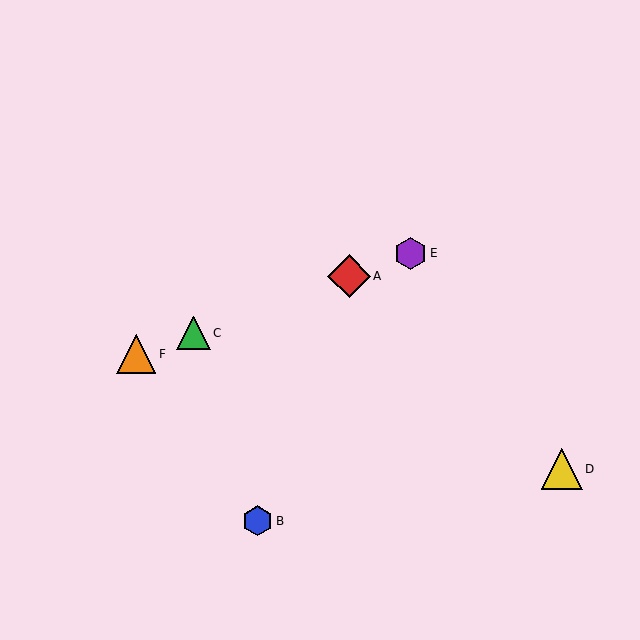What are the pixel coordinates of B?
Object B is at (257, 521).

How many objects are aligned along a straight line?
4 objects (A, C, E, F) are aligned along a straight line.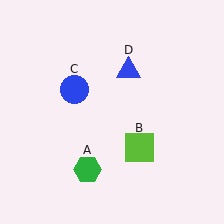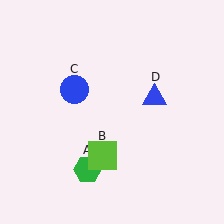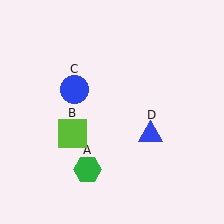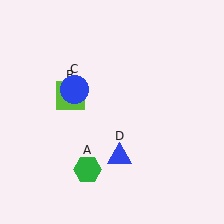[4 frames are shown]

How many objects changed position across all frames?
2 objects changed position: lime square (object B), blue triangle (object D).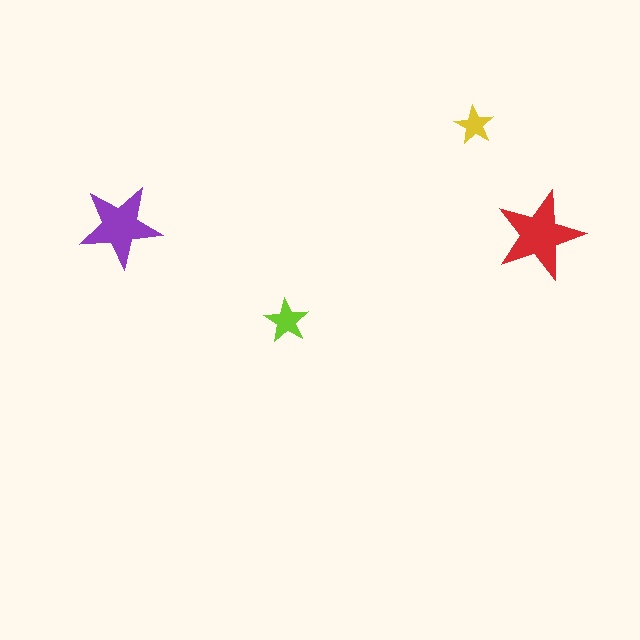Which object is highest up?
The yellow star is topmost.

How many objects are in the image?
There are 4 objects in the image.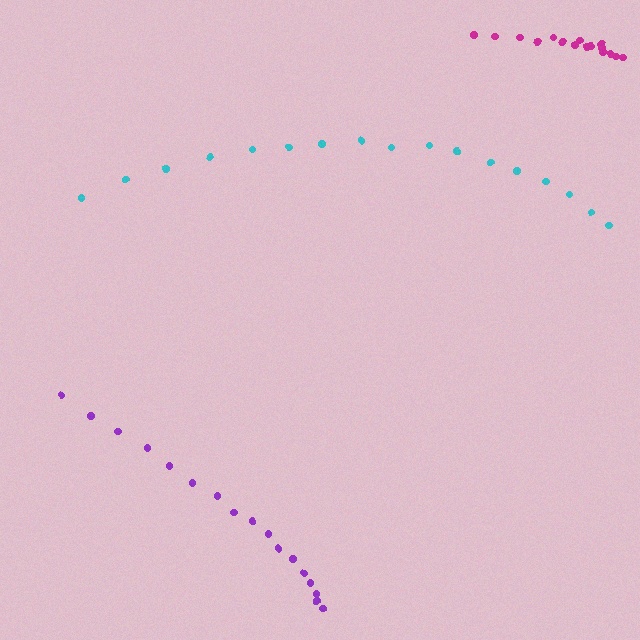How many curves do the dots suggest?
There are 3 distinct paths.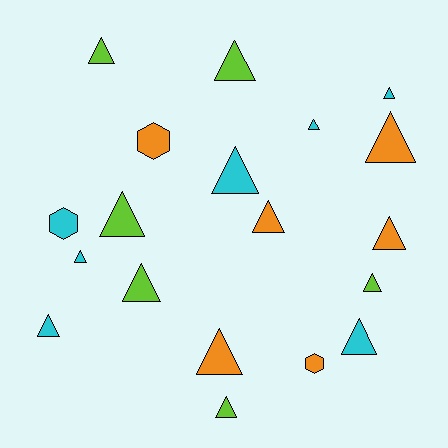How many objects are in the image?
There are 19 objects.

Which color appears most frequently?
Cyan, with 7 objects.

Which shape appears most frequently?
Triangle, with 16 objects.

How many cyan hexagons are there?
There is 1 cyan hexagon.